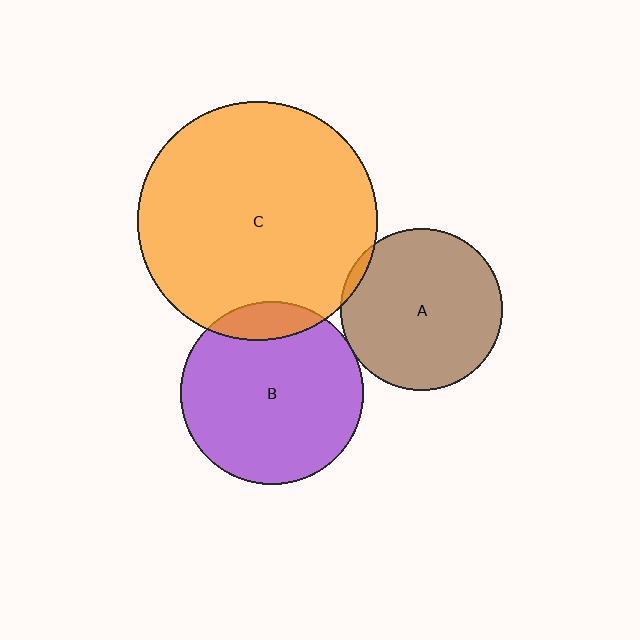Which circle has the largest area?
Circle C (orange).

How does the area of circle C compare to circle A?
Approximately 2.2 times.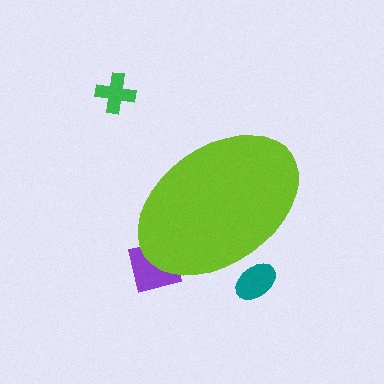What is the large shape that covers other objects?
A lime ellipse.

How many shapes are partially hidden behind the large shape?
2 shapes are partially hidden.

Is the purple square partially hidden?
Yes, the purple square is partially hidden behind the lime ellipse.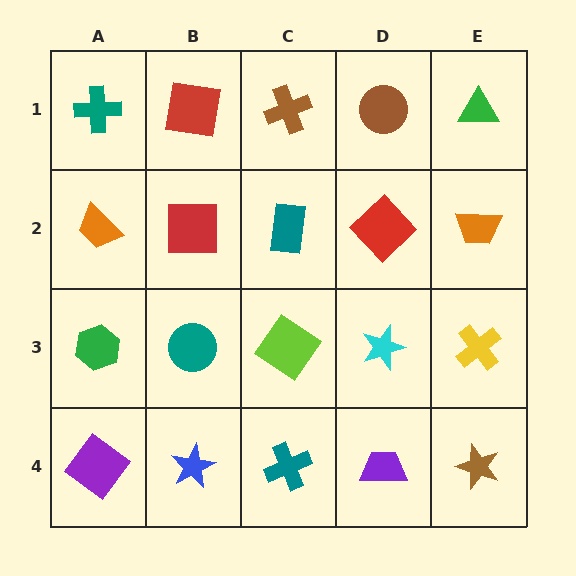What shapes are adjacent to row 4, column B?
A teal circle (row 3, column B), a purple diamond (row 4, column A), a teal cross (row 4, column C).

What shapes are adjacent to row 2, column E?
A green triangle (row 1, column E), a yellow cross (row 3, column E), a red diamond (row 2, column D).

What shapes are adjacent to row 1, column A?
An orange trapezoid (row 2, column A), a red square (row 1, column B).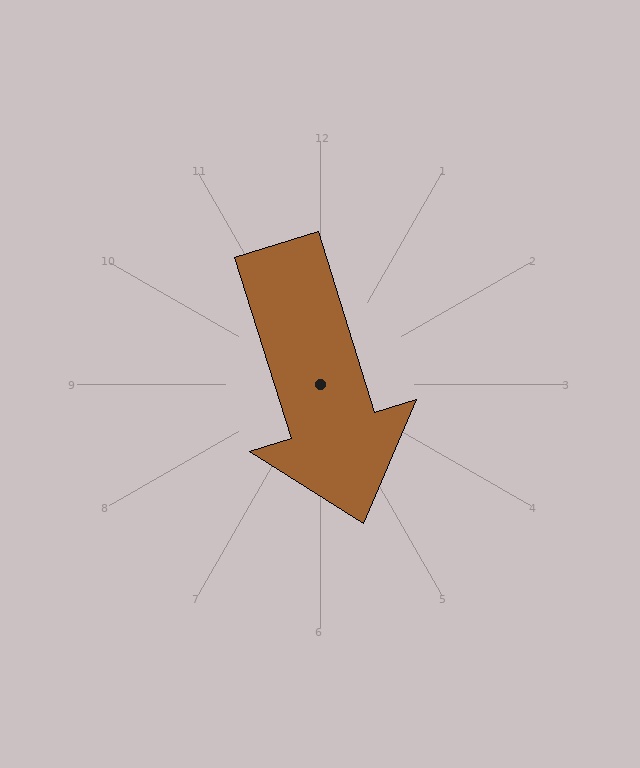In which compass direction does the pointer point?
South.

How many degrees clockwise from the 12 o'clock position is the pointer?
Approximately 163 degrees.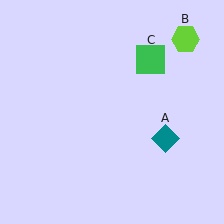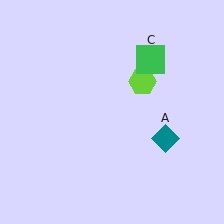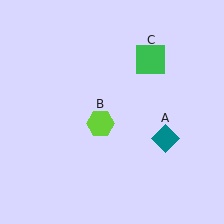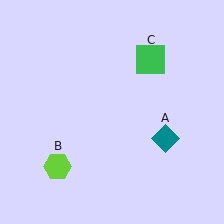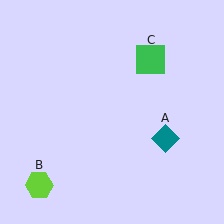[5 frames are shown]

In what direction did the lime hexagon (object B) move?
The lime hexagon (object B) moved down and to the left.